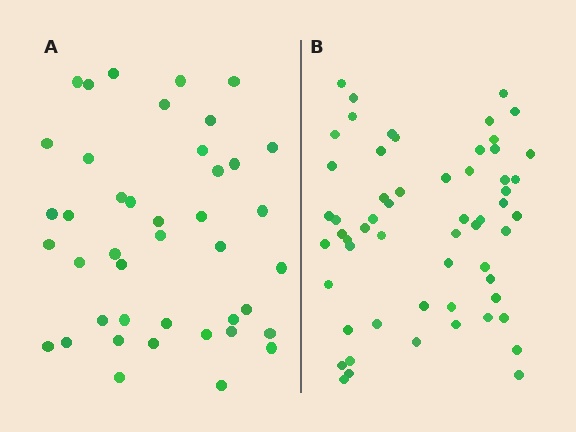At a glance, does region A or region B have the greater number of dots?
Region B (the right region) has more dots.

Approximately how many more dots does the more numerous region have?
Region B has approximately 15 more dots than region A.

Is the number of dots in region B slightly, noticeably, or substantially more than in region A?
Region B has noticeably more, but not dramatically so. The ratio is roughly 1.4 to 1.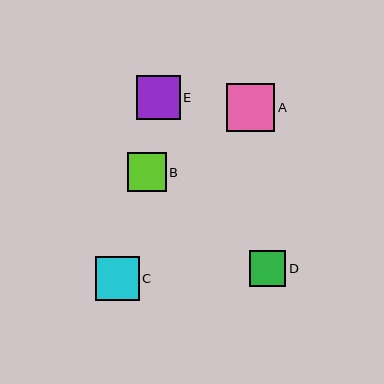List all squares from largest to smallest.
From largest to smallest: A, C, E, B, D.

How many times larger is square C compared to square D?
Square C is approximately 1.2 times the size of square D.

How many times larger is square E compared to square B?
Square E is approximately 1.1 times the size of square B.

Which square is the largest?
Square A is the largest with a size of approximately 48 pixels.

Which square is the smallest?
Square D is the smallest with a size of approximately 36 pixels.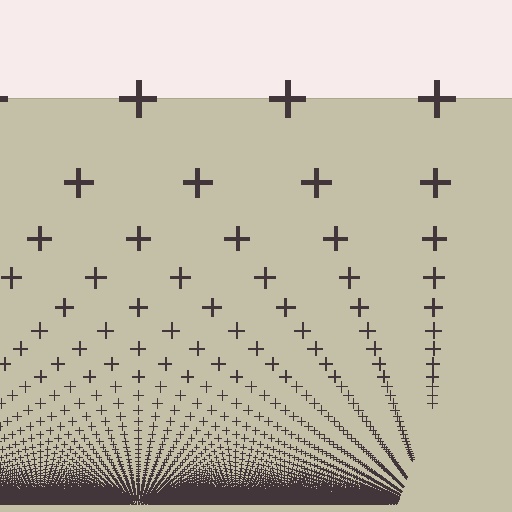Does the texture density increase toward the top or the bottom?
Density increases toward the bottom.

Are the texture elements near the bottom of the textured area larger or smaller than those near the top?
Smaller. The gradient is inverted — elements near the bottom are smaller and denser.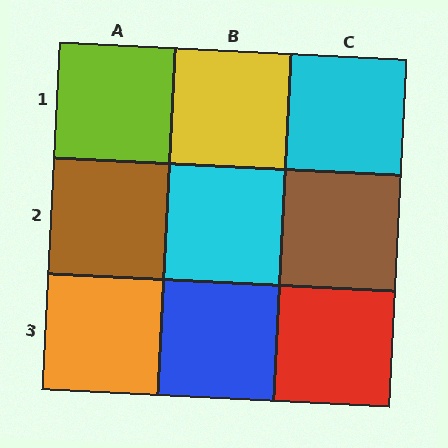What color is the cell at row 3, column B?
Blue.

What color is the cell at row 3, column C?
Red.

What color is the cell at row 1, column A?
Lime.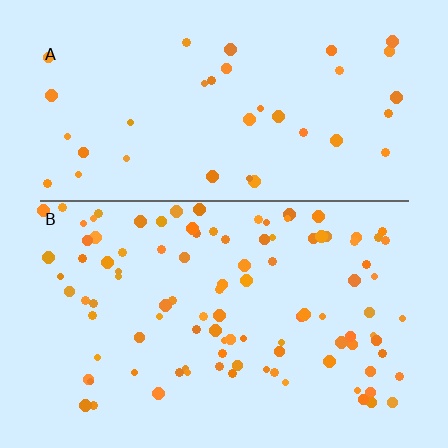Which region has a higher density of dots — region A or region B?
B (the bottom).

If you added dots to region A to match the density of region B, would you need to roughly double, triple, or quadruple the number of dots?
Approximately triple.